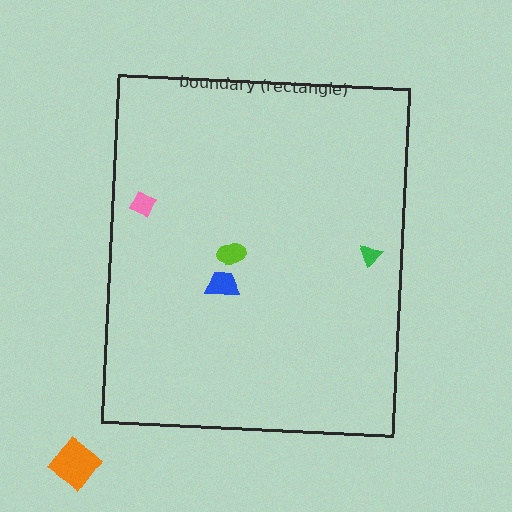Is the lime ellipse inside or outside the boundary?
Inside.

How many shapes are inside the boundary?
4 inside, 1 outside.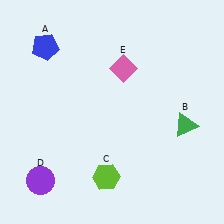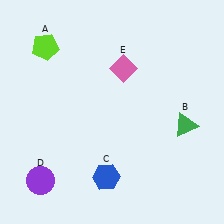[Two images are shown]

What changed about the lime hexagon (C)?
In Image 1, C is lime. In Image 2, it changed to blue.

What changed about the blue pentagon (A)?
In Image 1, A is blue. In Image 2, it changed to lime.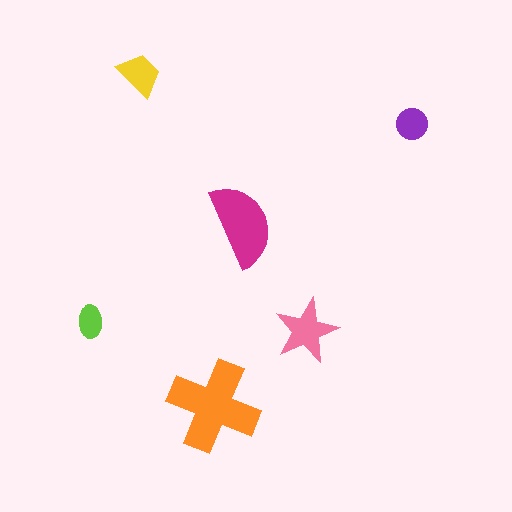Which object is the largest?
The orange cross.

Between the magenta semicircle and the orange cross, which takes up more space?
The orange cross.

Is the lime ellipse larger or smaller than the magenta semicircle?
Smaller.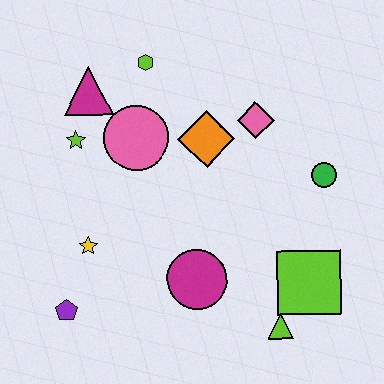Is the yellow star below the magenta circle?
No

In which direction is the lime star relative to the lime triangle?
The lime star is to the left of the lime triangle.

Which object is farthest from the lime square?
The magenta triangle is farthest from the lime square.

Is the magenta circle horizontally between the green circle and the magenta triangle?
Yes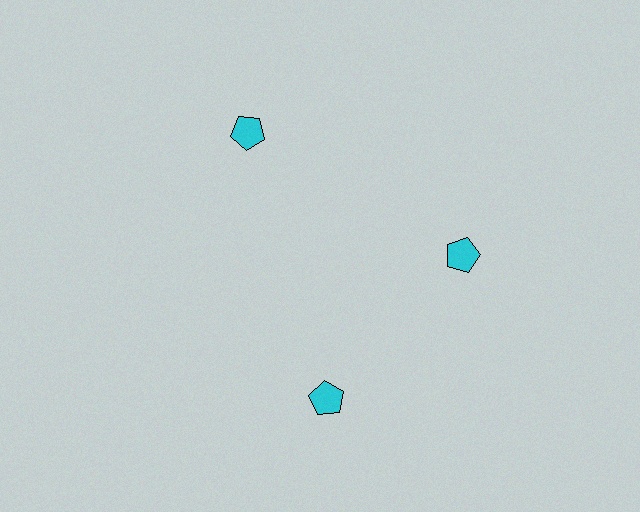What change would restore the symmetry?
The symmetry would be restored by rotating it back into even spacing with its neighbors so that all 3 pentagons sit at equal angles and equal distance from the center.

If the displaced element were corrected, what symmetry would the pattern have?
It would have 3-fold rotational symmetry — the pattern would map onto itself every 120 degrees.